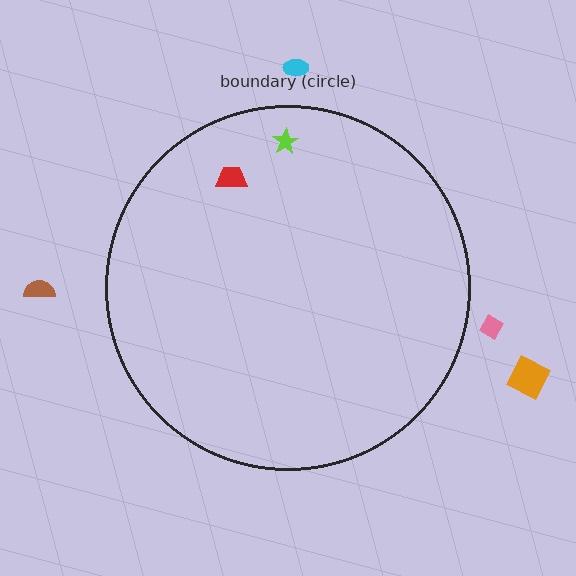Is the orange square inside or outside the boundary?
Outside.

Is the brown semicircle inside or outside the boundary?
Outside.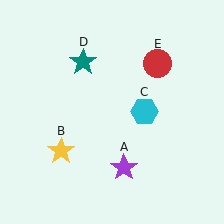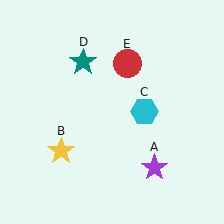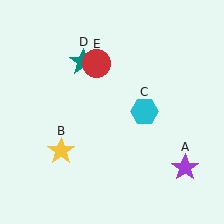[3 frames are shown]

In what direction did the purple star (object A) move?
The purple star (object A) moved right.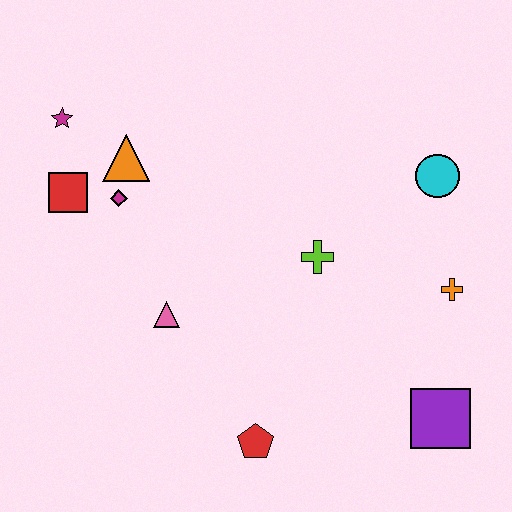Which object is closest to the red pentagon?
The pink triangle is closest to the red pentagon.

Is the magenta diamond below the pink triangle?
No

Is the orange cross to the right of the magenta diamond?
Yes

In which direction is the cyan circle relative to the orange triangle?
The cyan circle is to the right of the orange triangle.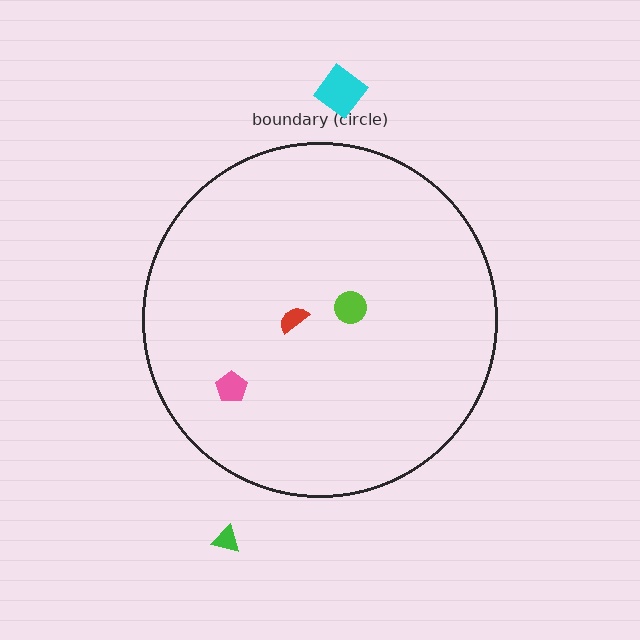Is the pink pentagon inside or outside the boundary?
Inside.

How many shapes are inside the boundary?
3 inside, 2 outside.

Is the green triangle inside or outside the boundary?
Outside.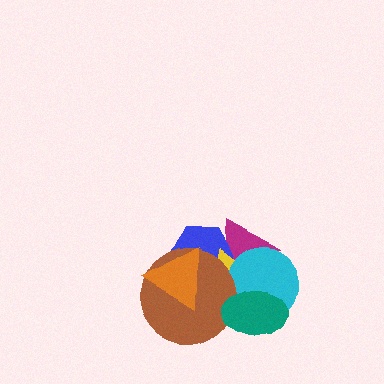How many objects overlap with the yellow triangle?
6 objects overlap with the yellow triangle.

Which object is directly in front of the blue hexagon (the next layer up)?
The yellow triangle is directly in front of the blue hexagon.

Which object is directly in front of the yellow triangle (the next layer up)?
The cyan circle is directly in front of the yellow triangle.